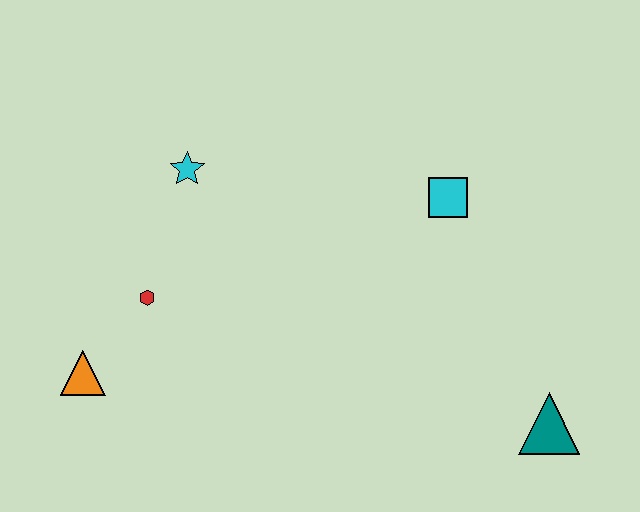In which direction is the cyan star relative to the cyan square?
The cyan star is to the left of the cyan square.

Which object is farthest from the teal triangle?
The orange triangle is farthest from the teal triangle.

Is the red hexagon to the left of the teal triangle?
Yes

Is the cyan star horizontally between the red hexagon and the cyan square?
Yes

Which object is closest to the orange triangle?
The red hexagon is closest to the orange triangle.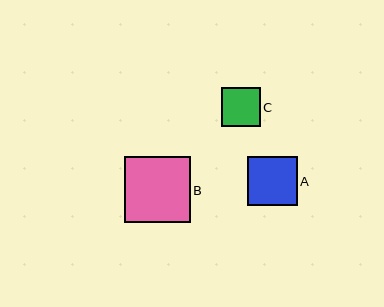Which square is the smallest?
Square C is the smallest with a size of approximately 38 pixels.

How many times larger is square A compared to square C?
Square A is approximately 1.3 times the size of square C.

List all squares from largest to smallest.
From largest to smallest: B, A, C.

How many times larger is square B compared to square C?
Square B is approximately 1.7 times the size of square C.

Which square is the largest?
Square B is the largest with a size of approximately 66 pixels.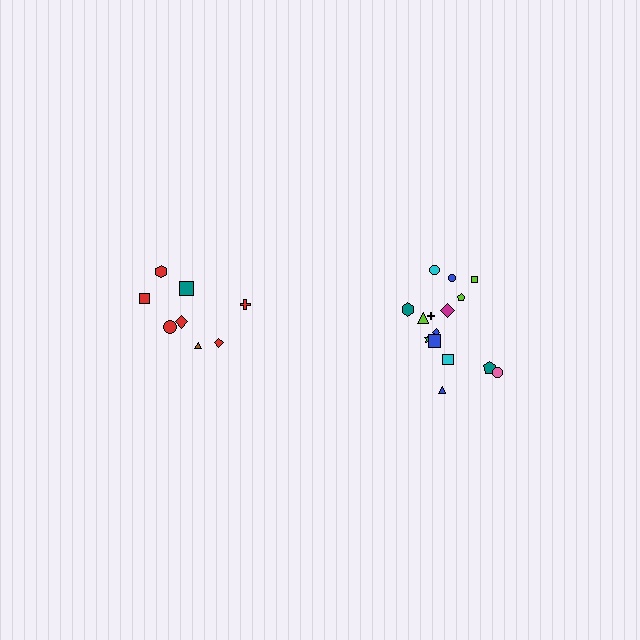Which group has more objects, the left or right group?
The right group.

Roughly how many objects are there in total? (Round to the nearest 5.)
Roughly 25 objects in total.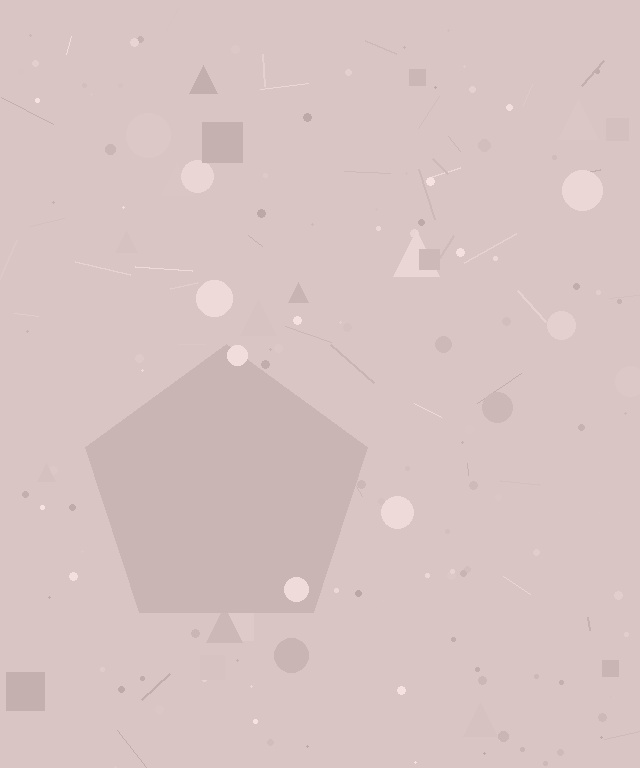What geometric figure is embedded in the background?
A pentagon is embedded in the background.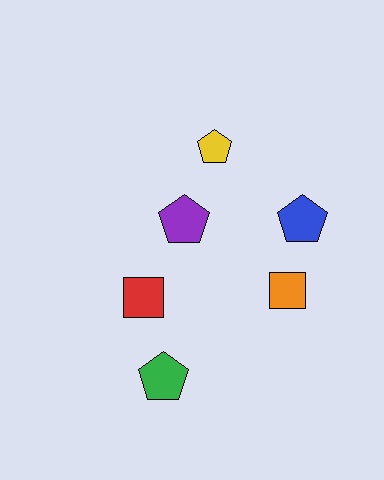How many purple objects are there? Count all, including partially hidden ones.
There is 1 purple object.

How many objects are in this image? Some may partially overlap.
There are 6 objects.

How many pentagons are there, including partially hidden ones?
There are 4 pentagons.